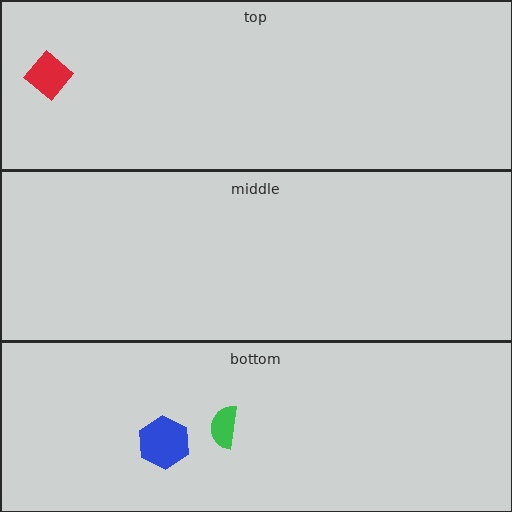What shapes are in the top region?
The red diamond.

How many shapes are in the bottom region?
2.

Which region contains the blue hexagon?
The bottom region.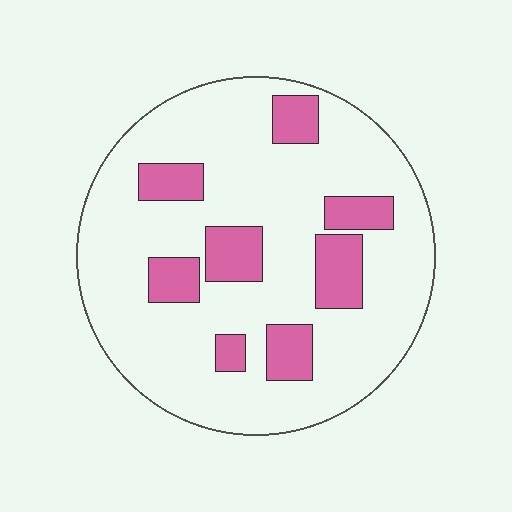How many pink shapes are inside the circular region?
8.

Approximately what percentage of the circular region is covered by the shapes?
Approximately 20%.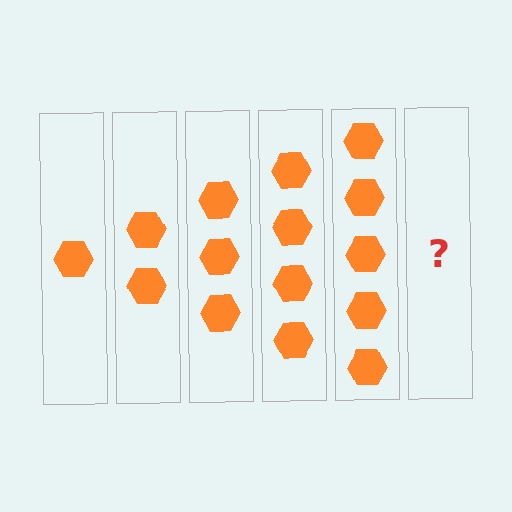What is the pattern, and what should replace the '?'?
The pattern is that each step adds one more hexagon. The '?' should be 6 hexagons.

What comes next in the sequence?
The next element should be 6 hexagons.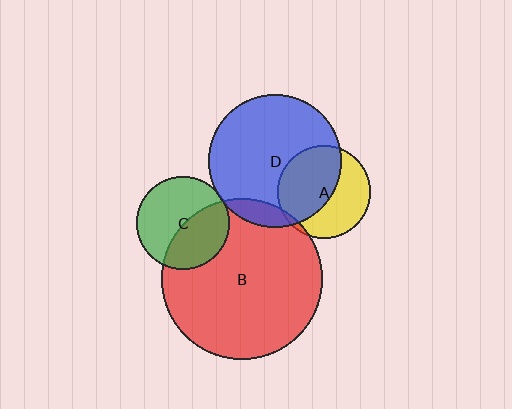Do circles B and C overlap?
Yes.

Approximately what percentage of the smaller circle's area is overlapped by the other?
Approximately 45%.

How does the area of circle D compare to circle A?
Approximately 2.1 times.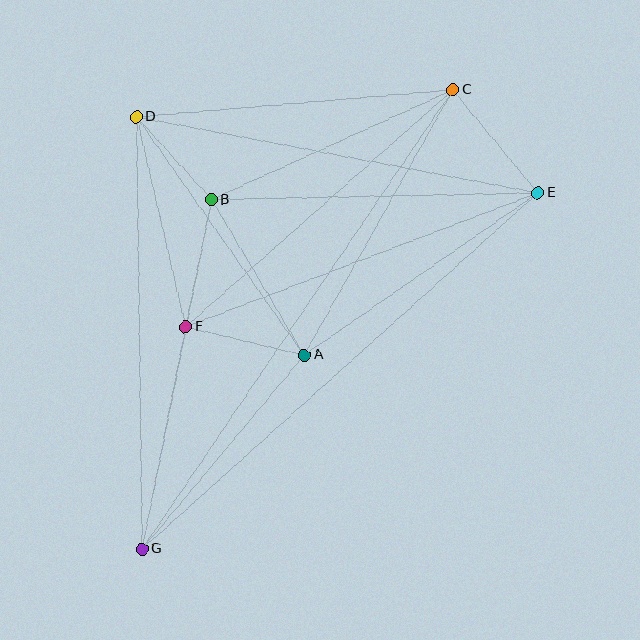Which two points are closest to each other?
Points B and D are closest to each other.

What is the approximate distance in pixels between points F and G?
The distance between F and G is approximately 226 pixels.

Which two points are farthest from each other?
Points C and G are farthest from each other.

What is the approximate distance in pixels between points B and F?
The distance between B and F is approximately 129 pixels.